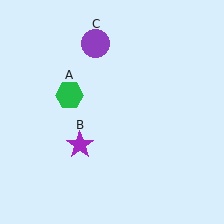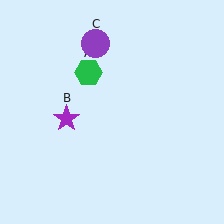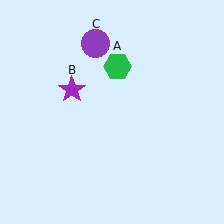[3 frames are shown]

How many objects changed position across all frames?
2 objects changed position: green hexagon (object A), purple star (object B).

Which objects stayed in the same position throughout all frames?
Purple circle (object C) remained stationary.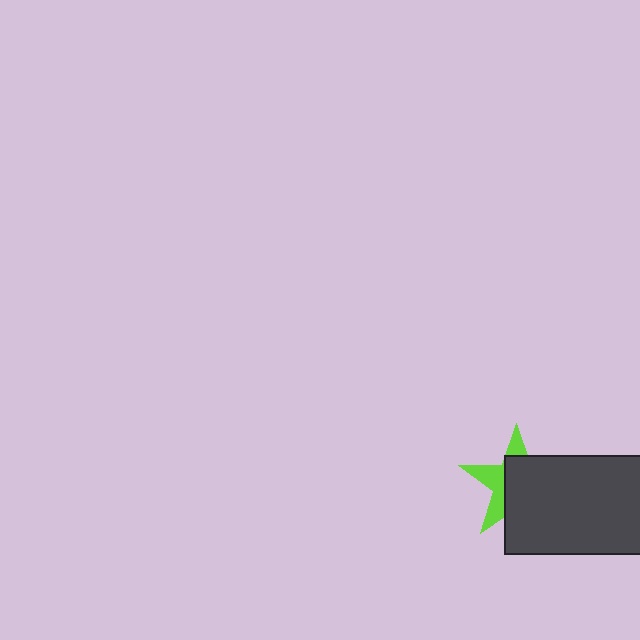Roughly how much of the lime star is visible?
A small part of it is visible (roughly 37%).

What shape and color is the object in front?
The object in front is a dark gray rectangle.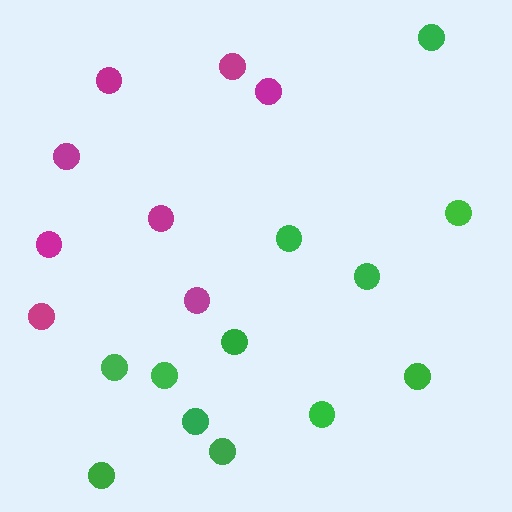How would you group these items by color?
There are 2 groups: one group of magenta circles (8) and one group of green circles (12).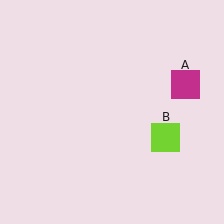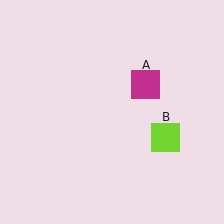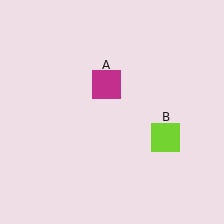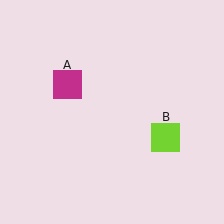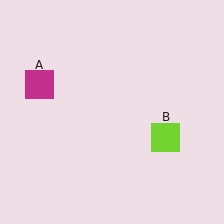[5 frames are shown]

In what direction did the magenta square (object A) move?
The magenta square (object A) moved left.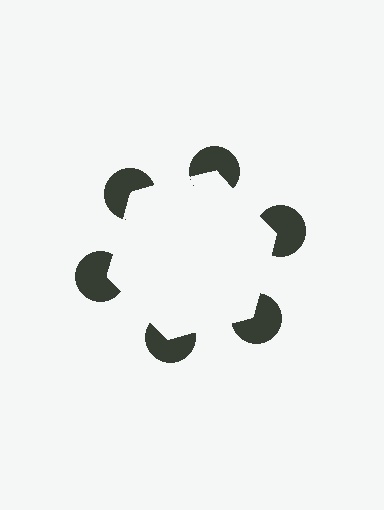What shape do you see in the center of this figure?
An illusory hexagon — its edges are inferred from the aligned wedge cuts in the pac-man discs, not physically drawn.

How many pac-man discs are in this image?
There are 6 — one at each vertex of the illusory hexagon.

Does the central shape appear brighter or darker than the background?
It typically appears slightly brighter than the background, even though no actual brightness change is drawn.